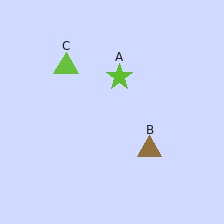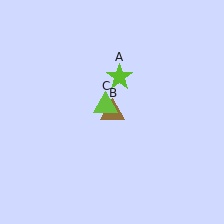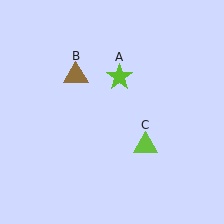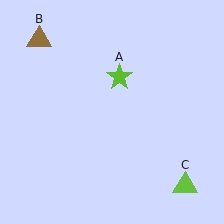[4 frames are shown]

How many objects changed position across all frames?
2 objects changed position: brown triangle (object B), lime triangle (object C).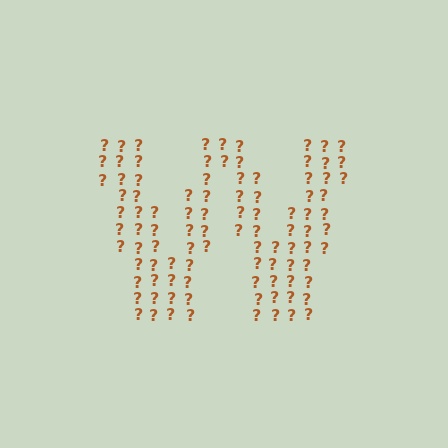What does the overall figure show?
The overall figure shows the letter W.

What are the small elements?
The small elements are question marks.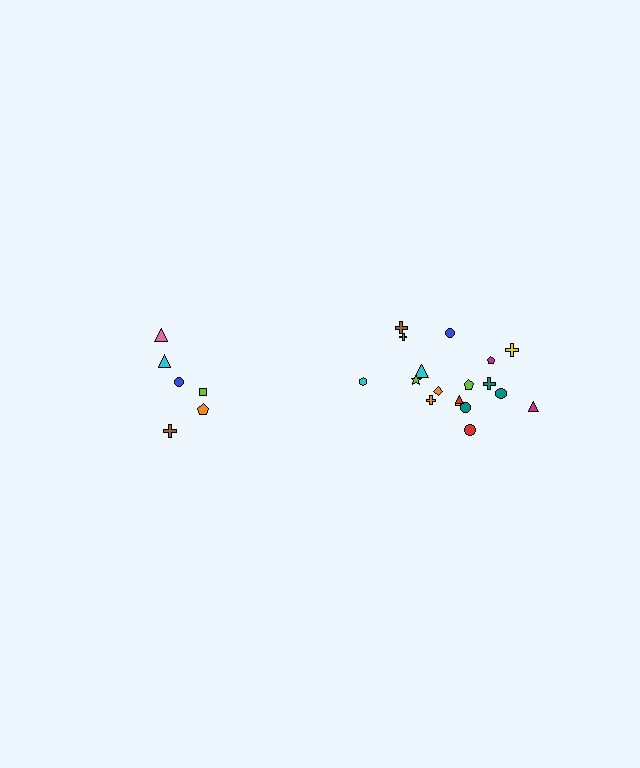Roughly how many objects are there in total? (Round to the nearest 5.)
Roughly 25 objects in total.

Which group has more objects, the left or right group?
The right group.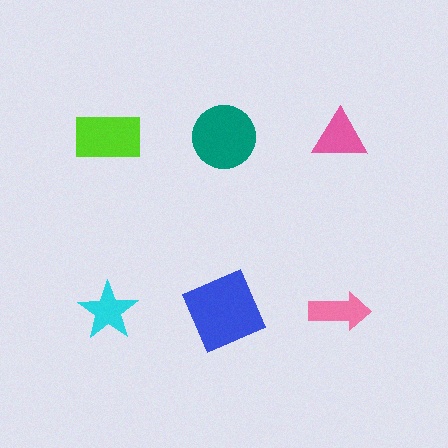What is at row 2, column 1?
A cyan star.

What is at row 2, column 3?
A pink arrow.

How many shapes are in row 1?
3 shapes.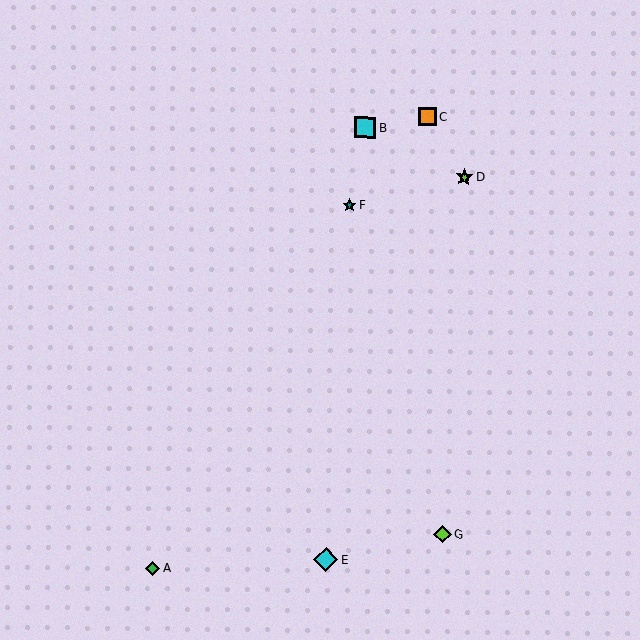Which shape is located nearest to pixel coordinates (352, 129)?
The cyan square (labeled B) at (365, 127) is nearest to that location.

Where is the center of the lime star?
The center of the lime star is at (464, 177).